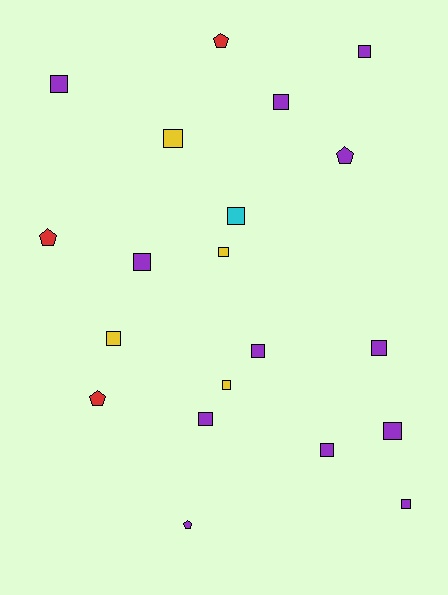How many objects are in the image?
There are 20 objects.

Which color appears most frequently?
Purple, with 12 objects.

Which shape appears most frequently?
Square, with 15 objects.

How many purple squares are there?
There are 10 purple squares.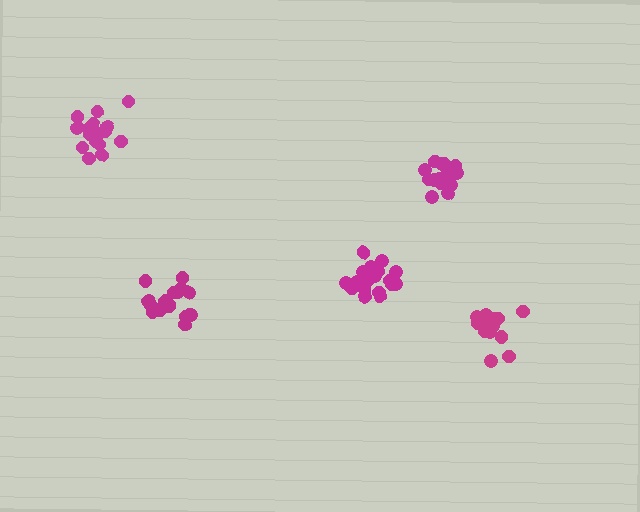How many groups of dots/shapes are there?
There are 5 groups.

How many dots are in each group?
Group 1: 18 dots, Group 2: 18 dots, Group 3: 18 dots, Group 4: 16 dots, Group 5: 20 dots (90 total).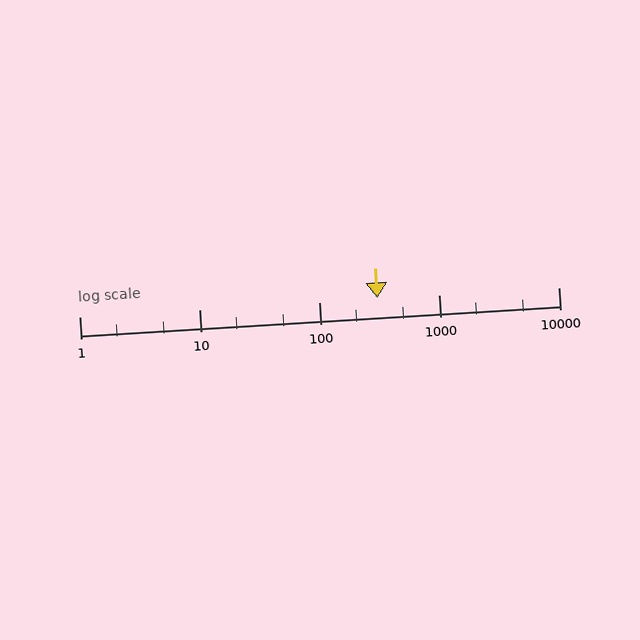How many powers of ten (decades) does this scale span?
The scale spans 4 decades, from 1 to 10000.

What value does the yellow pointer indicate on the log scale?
The pointer indicates approximately 310.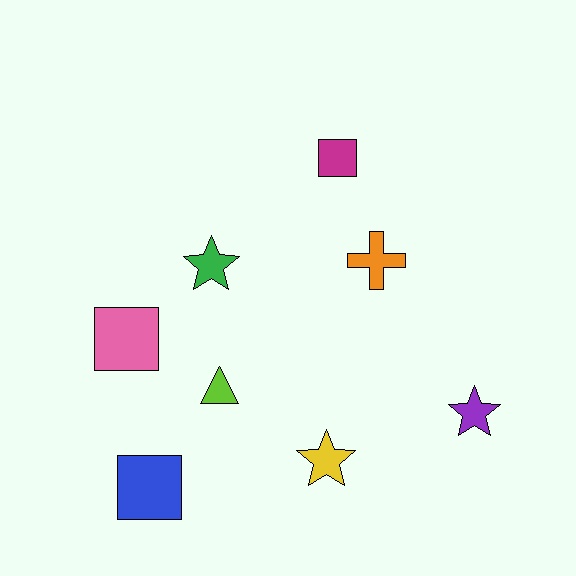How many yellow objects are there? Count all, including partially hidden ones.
There is 1 yellow object.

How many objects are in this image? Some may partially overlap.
There are 8 objects.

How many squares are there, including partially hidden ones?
There are 3 squares.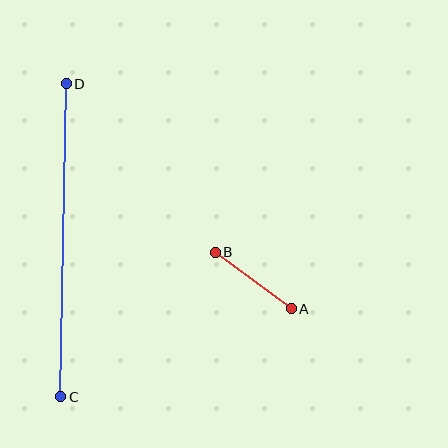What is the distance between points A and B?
The distance is approximately 94 pixels.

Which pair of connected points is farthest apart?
Points C and D are farthest apart.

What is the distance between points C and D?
The distance is approximately 313 pixels.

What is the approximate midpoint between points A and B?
The midpoint is at approximately (253, 281) pixels.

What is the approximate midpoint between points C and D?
The midpoint is at approximately (64, 240) pixels.